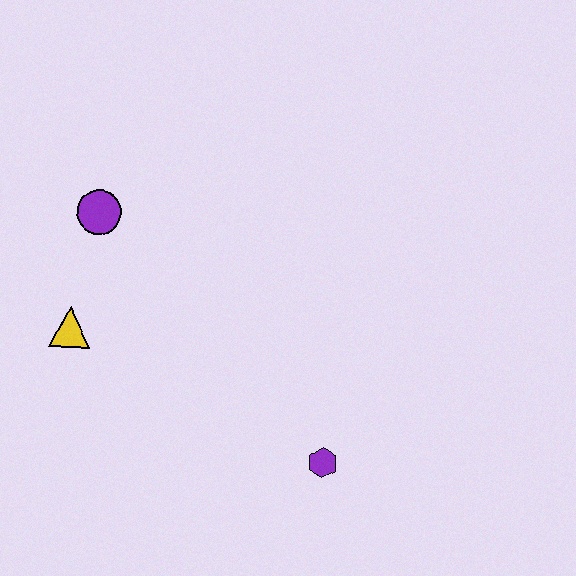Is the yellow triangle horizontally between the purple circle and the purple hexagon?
No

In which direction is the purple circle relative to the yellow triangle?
The purple circle is above the yellow triangle.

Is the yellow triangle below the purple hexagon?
No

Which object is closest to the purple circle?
The yellow triangle is closest to the purple circle.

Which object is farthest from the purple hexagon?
The purple circle is farthest from the purple hexagon.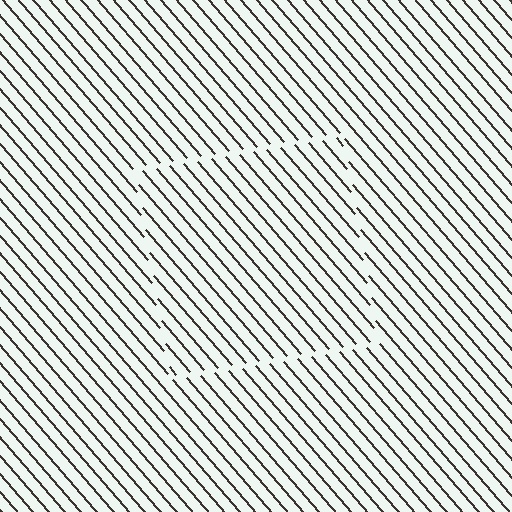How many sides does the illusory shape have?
4 sides — the line-ends trace a square.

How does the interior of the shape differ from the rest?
The interior of the shape contains the same grating, shifted by half a period — the contour is defined by the phase discontinuity where line-ends from the inner and outer gratings abut.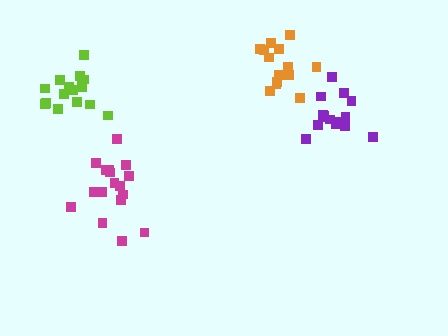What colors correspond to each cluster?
The clusters are colored: lime, orange, magenta, purple.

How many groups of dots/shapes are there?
There are 4 groups.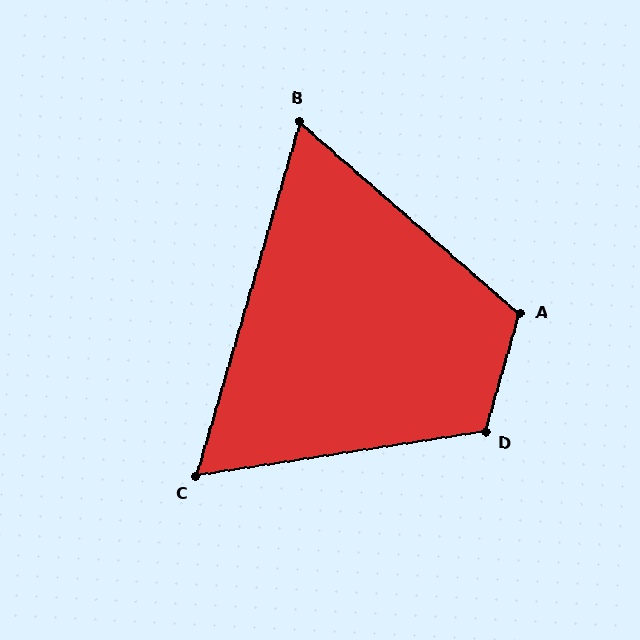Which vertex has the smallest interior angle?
C, at approximately 65 degrees.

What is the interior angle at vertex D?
Approximately 115 degrees (obtuse).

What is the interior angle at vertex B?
Approximately 65 degrees (acute).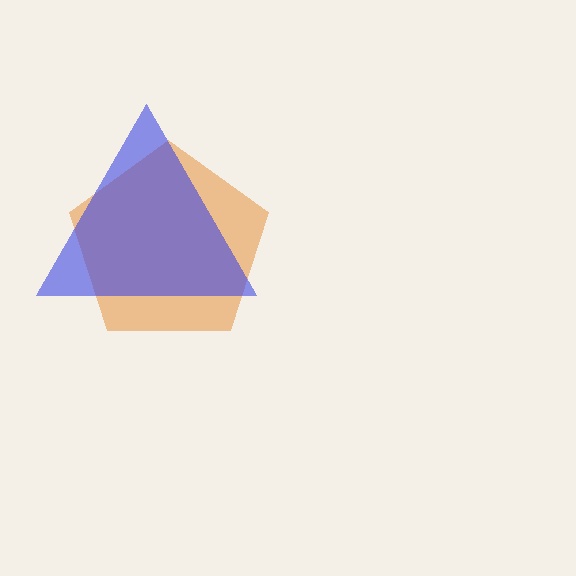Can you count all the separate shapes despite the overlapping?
Yes, there are 2 separate shapes.